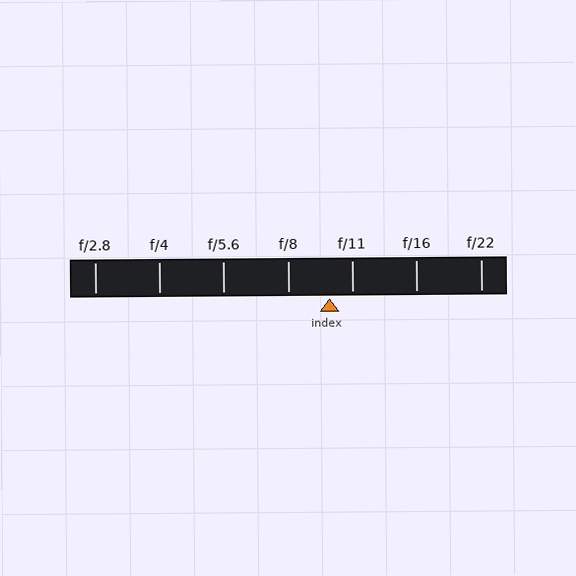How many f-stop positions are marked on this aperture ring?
There are 7 f-stop positions marked.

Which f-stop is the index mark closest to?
The index mark is closest to f/11.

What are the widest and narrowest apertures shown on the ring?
The widest aperture shown is f/2.8 and the narrowest is f/22.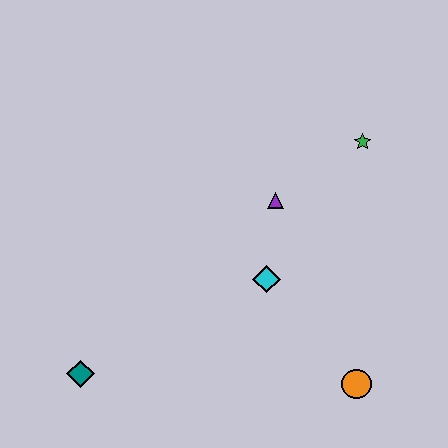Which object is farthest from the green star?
The teal diamond is farthest from the green star.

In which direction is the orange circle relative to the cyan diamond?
The orange circle is below the cyan diamond.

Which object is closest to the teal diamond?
The cyan diamond is closest to the teal diamond.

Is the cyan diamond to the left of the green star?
Yes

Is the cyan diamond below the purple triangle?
Yes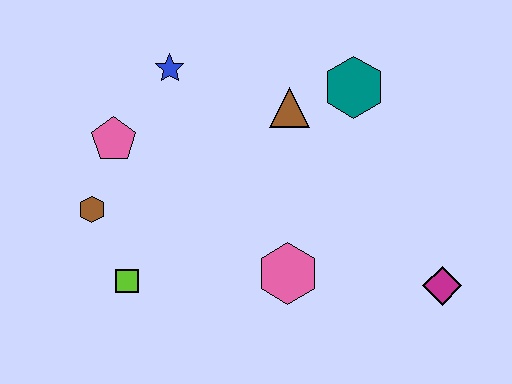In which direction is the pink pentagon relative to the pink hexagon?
The pink pentagon is to the left of the pink hexagon.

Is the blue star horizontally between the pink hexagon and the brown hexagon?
Yes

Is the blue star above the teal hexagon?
Yes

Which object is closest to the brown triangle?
The teal hexagon is closest to the brown triangle.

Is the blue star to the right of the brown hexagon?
Yes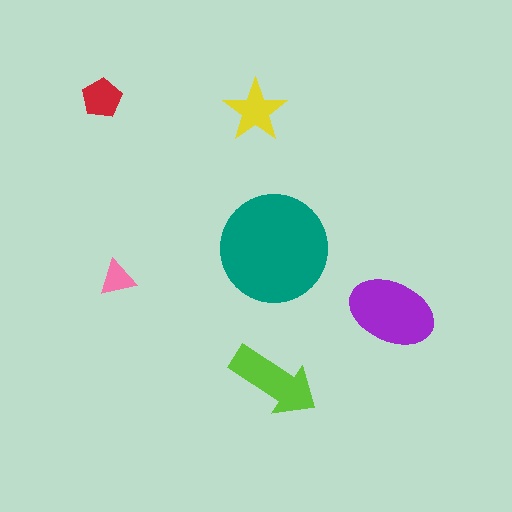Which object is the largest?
The teal circle.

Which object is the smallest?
The pink triangle.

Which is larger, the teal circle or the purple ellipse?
The teal circle.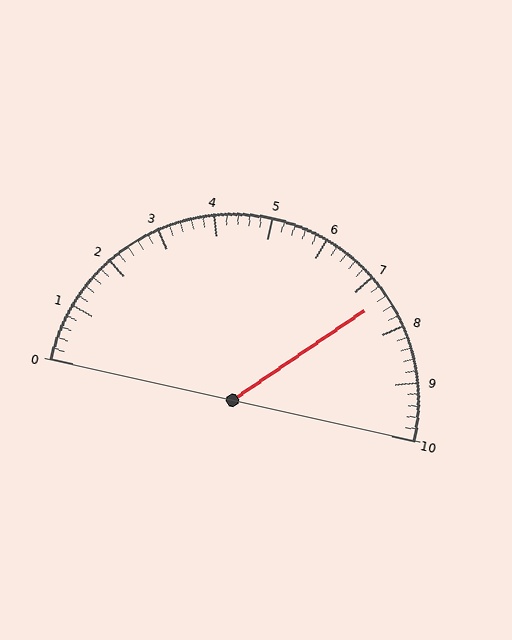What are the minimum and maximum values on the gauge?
The gauge ranges from 0 to 10.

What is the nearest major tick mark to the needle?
The nearest major tick mark is 7.